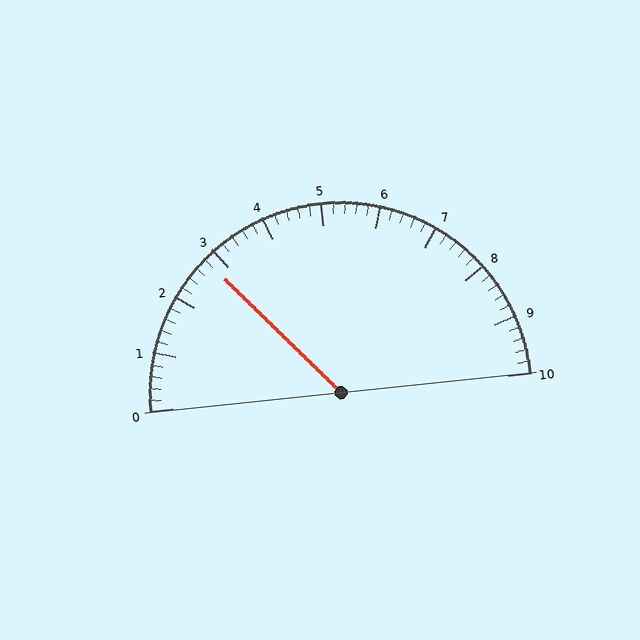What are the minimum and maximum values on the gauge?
The gauge ranges from 0 to 10.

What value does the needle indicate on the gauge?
The needle indicates approximately 2.8.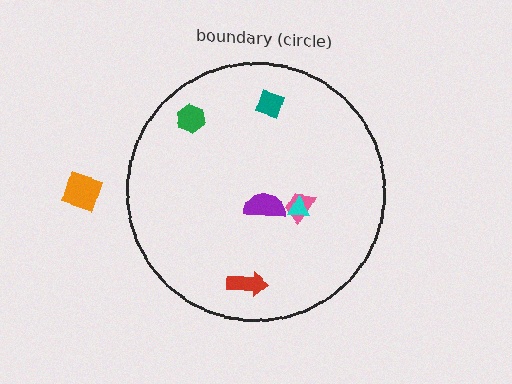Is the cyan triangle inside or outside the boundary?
Inside.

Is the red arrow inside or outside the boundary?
Inside.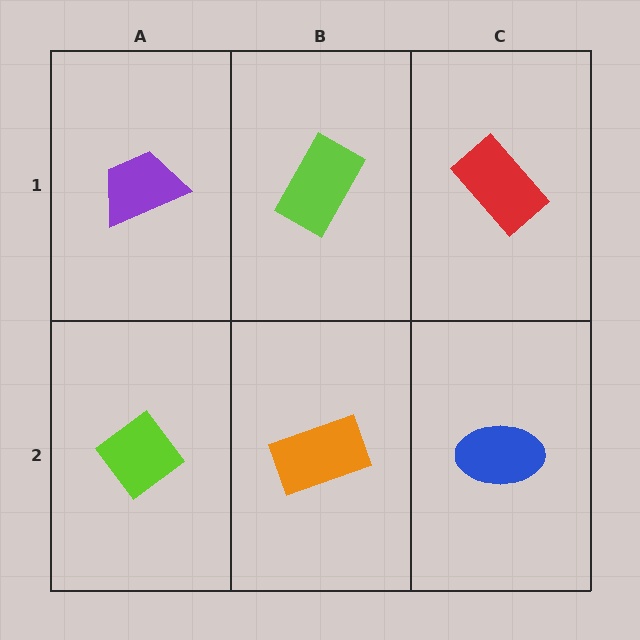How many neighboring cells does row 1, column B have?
3.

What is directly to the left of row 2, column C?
An orange rectangle.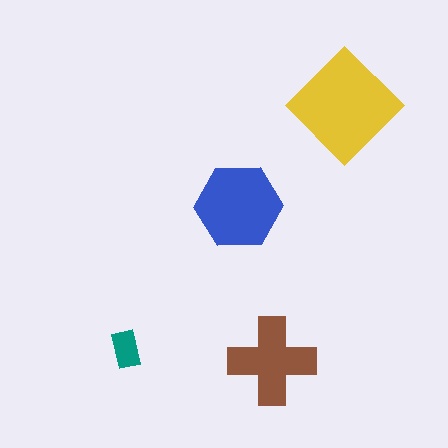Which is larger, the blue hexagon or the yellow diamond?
The yellow diamond.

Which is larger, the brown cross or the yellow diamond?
The yellow diamond.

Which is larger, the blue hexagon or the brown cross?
The blue hexagon.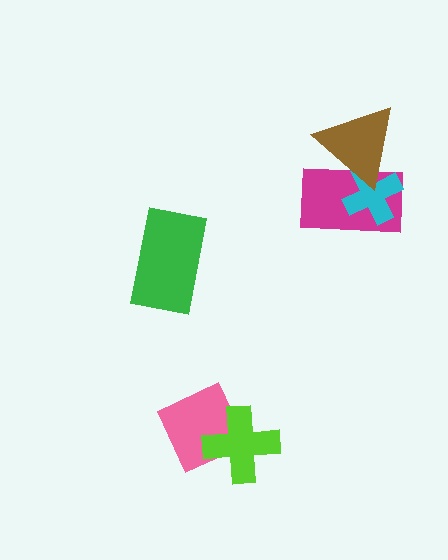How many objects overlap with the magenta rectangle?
2 objects overlap with the magenta rectangle.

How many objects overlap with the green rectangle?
0 objects overlap with the green rectangle.